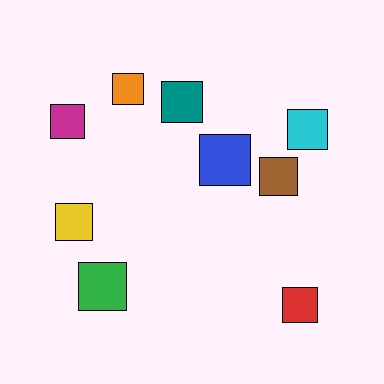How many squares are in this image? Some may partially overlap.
There are 9 squares.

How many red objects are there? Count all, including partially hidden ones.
There is 1 red object.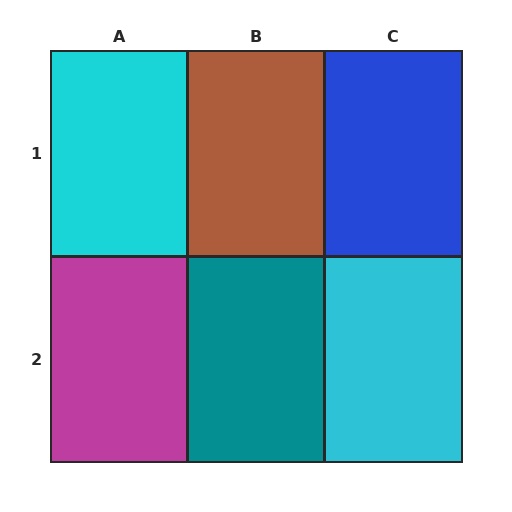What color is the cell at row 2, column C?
Cyan.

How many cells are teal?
1 cell is teal.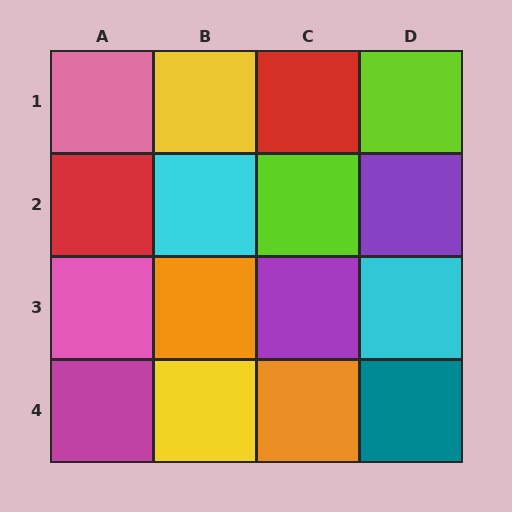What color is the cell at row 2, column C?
Lime.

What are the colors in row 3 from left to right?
Pink, orange, purple, cyan.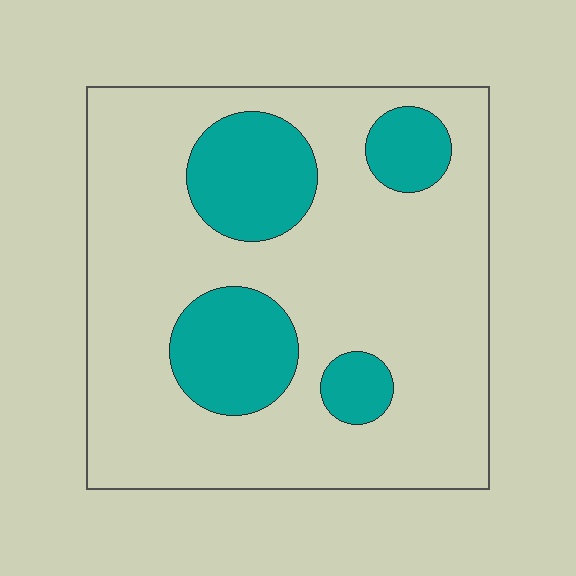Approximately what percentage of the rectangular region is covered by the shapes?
Approximately 25%.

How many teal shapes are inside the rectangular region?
4.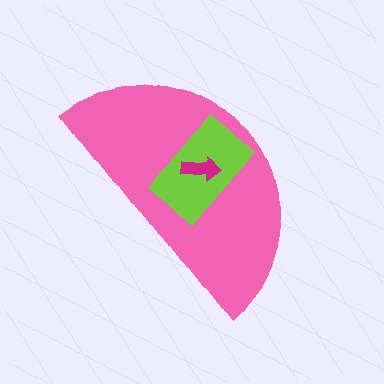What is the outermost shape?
The pink semicircle.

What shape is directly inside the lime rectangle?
The magenta arrow.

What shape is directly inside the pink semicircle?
The lime rectangle.